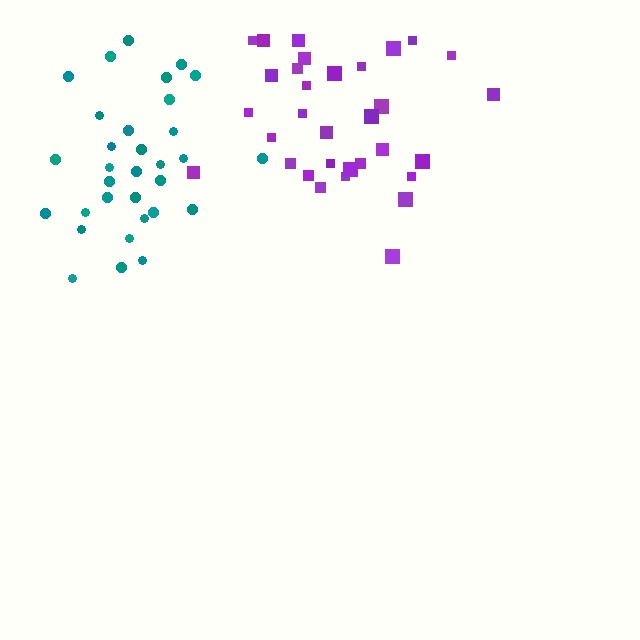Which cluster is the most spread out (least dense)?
Purple.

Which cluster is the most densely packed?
Teal.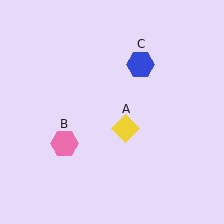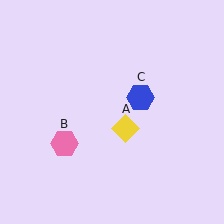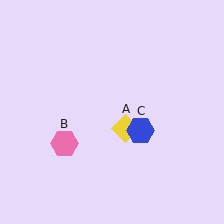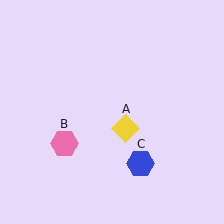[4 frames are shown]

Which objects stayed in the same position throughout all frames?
Yellow diamond (object A) and pink hexagon (object B) remained stationary.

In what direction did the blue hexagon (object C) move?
The blue hexagon (object C) moved down.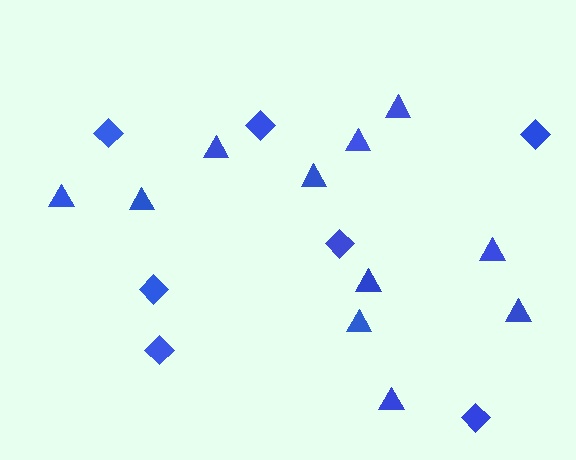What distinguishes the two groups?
There are 2 groups: one group of diamonds (7) and one group of triangles (11).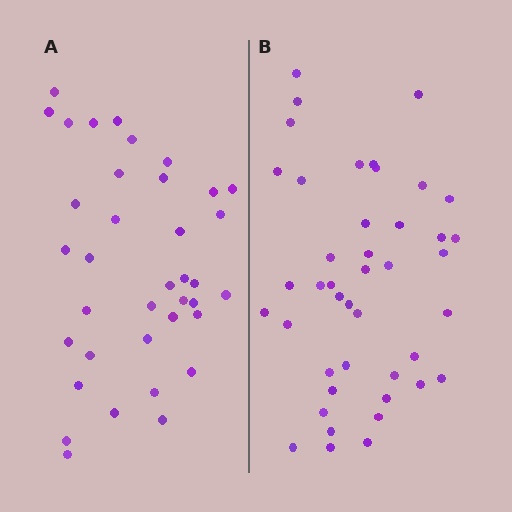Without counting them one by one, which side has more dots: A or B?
Region B (the right region) has more dots.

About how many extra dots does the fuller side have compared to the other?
Region B has about 6 more dots than region A.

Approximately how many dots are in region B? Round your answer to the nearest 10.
About 40 dots. (The exact count is 43, which rounds to 40.)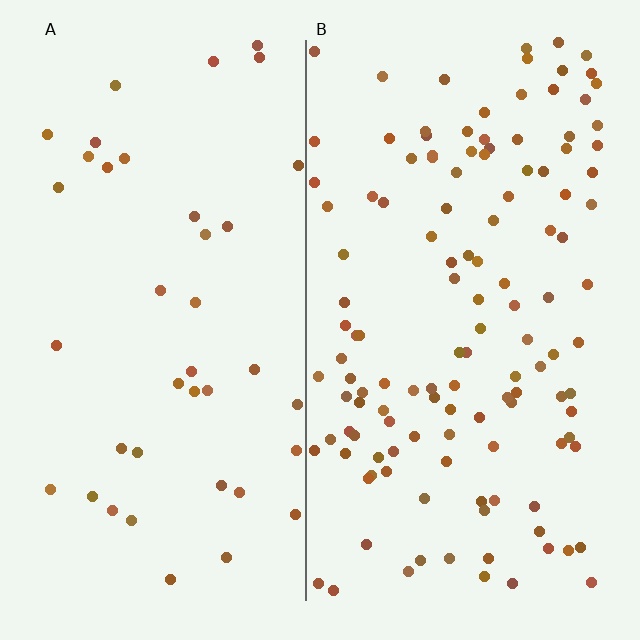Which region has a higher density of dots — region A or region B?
B (the right).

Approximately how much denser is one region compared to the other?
Approximately 3.3× — region B over region A.